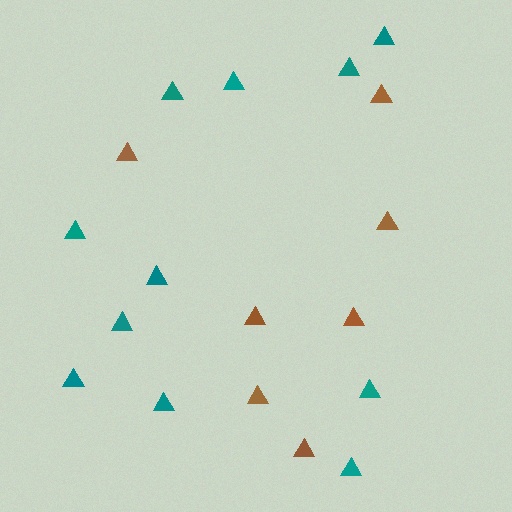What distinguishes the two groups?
There are 2 groups: one group of brown triangles (7) and one group of teal triangles (11).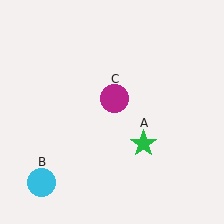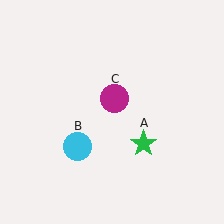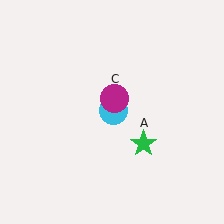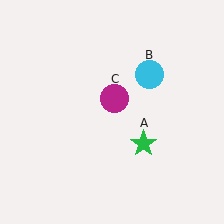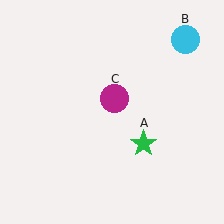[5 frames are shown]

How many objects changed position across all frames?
1 object changed position: cyan circle (object B).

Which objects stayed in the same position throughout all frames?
Green star (object A) and magenta circle (object C) remained stationary.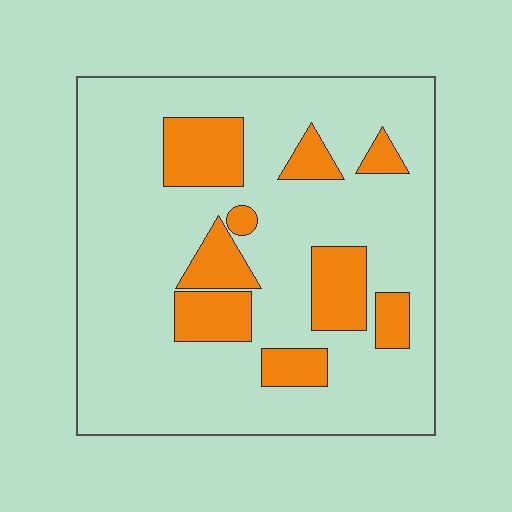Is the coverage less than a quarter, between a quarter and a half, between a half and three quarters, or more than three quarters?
Less than a quarter.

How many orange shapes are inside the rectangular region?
9.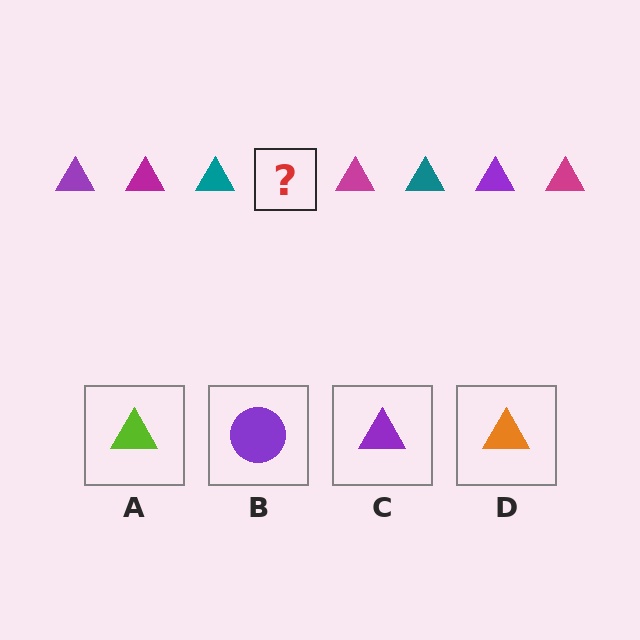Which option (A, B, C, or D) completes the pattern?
C.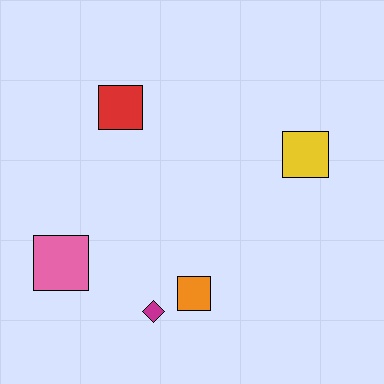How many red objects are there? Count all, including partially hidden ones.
There is 1 red object.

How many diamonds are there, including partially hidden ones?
There is 1 diamond.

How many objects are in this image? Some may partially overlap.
There are 5 objects.